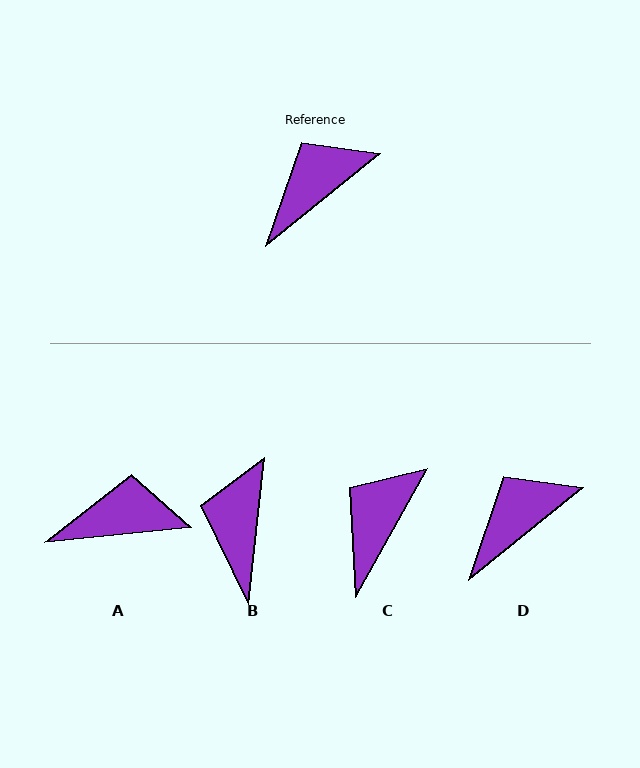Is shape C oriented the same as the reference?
No, it is off by about 22 degrees.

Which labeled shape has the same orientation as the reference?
D.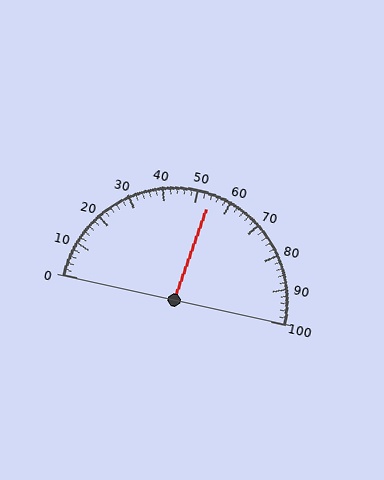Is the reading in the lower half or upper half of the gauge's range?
The reading is in the upper half of the range (0 to 100).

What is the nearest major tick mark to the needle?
The nearest major tick mark is 50.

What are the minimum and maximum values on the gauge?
The gauge ranges from 0 to 100.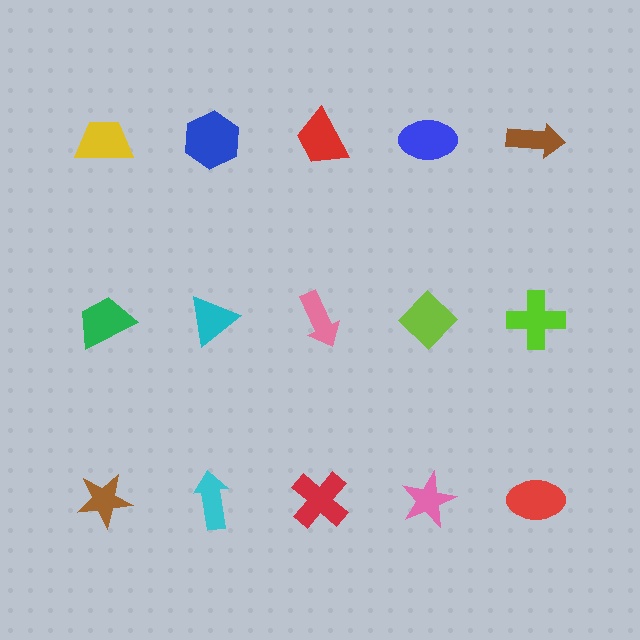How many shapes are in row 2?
5 shapes.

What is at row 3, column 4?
A pink star.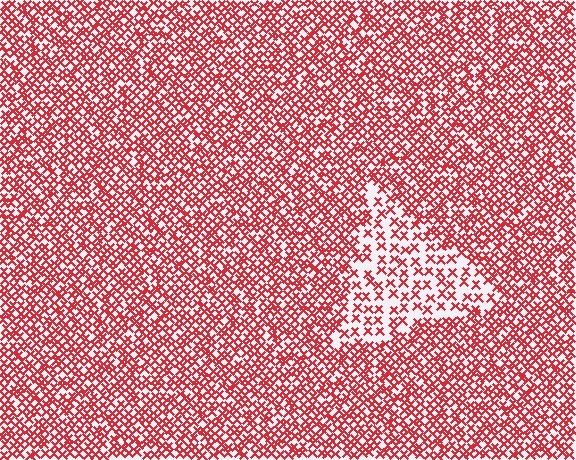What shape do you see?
I see a triangle.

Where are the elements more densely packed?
The elements are more densely packed outside the triangle boundary.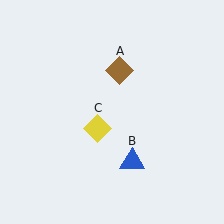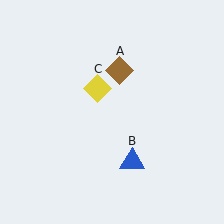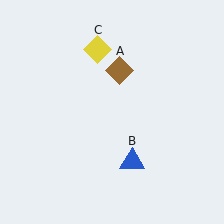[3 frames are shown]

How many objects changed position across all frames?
1 object changed position: yellow diamond (object C).